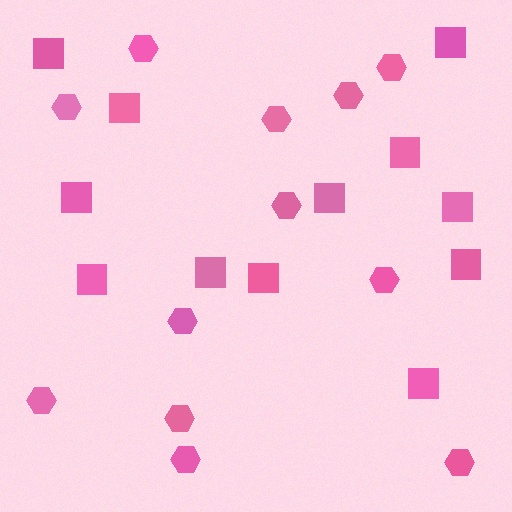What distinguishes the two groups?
There are 2 groups: one group of squares (12) and one group of hexagons (12).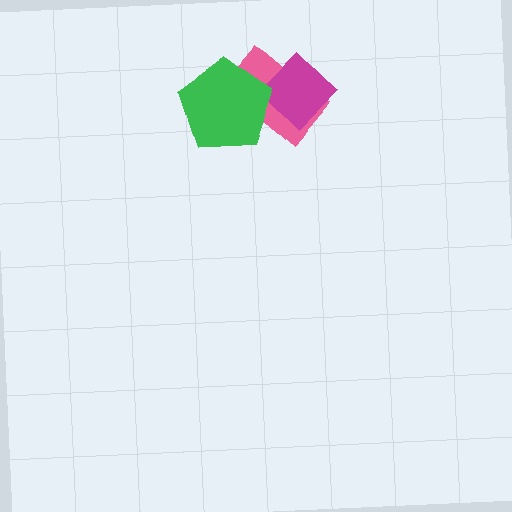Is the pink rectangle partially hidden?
Yes, it is partially covered by another shape.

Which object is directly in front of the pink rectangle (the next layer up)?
The magenta diamond is directly in front of the pink rectangle.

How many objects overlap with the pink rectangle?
2 objects overlap with the pink rectangle.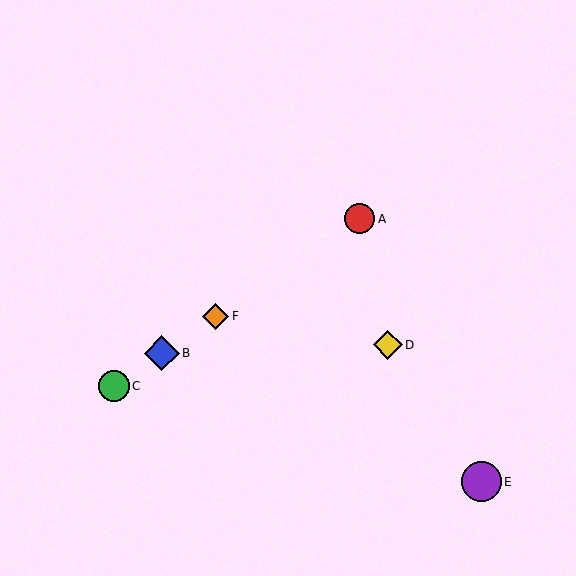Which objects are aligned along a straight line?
Objects A, B, C, F are aligned along a straight line.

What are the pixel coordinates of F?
Object F is at (216, 316).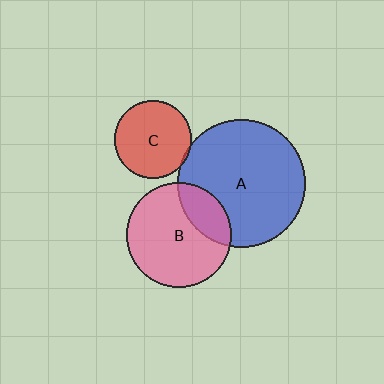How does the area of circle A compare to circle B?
Approximately 1.5 times.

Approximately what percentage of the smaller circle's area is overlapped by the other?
Approximately 25%.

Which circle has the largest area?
Circle A (blue).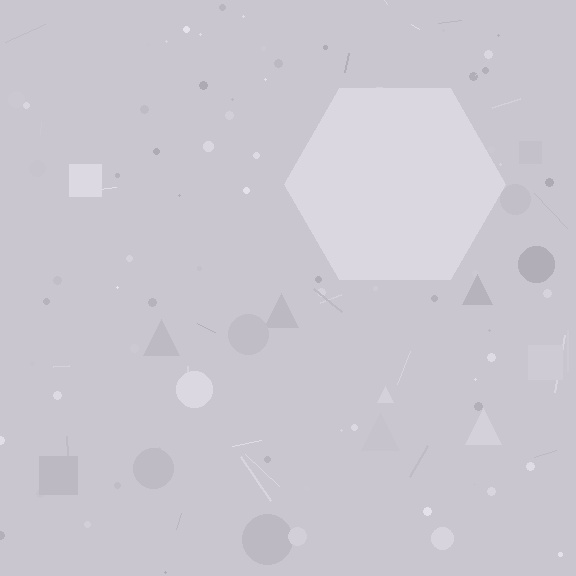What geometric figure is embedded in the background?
A hexagon is embedded in the background.